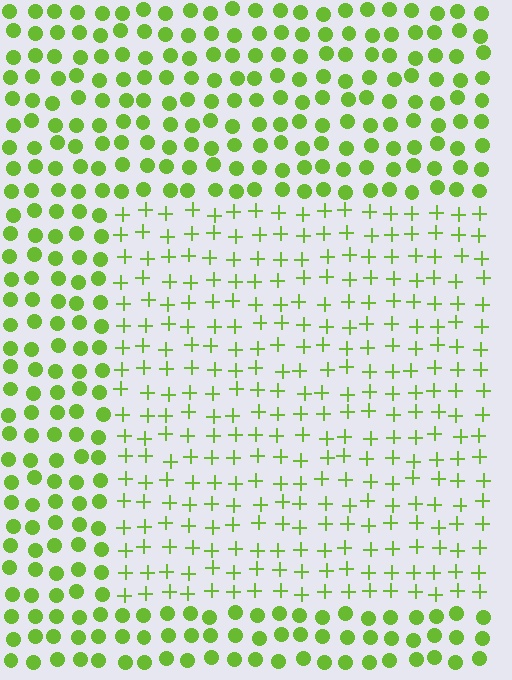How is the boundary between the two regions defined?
The boundary is defined by a change in element shape: plus signs inside vs. circles outside. All elements share the same color and spacing.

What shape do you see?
I see a rectangle.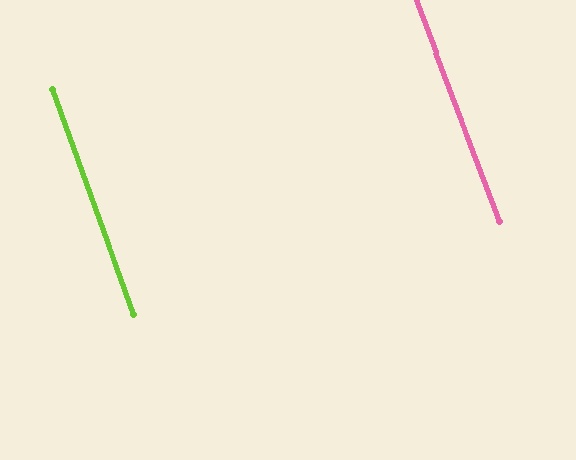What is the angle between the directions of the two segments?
Approximately 1 degree.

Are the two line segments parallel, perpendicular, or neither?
Parallel — their directions differ by only 0.9°.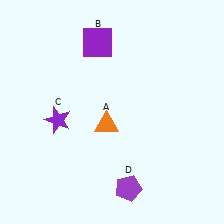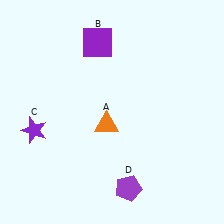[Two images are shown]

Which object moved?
The purple star (C) moved left.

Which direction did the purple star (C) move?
The purple star (C) moved left.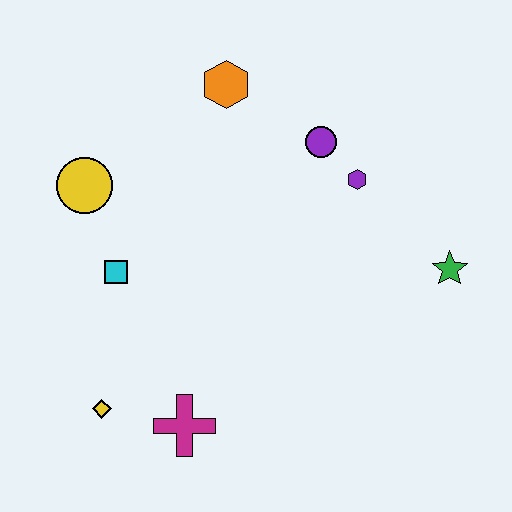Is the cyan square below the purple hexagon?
Yes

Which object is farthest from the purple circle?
The yellow diamond is farthest from the purple circle.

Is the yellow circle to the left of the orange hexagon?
Yes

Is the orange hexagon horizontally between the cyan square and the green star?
Yes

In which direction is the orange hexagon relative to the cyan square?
The orange hexagon is above the cyan square.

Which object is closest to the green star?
The purple hexagon is closest to the green star.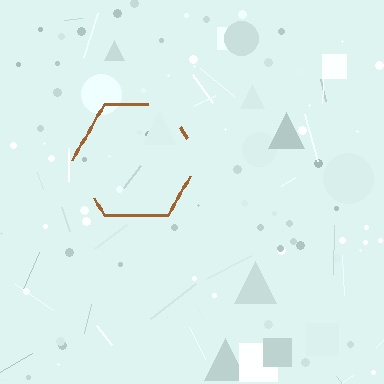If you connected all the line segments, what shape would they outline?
They would outline a hexagon.